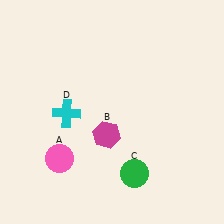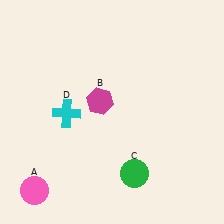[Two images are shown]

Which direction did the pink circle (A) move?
The pink circle (A) moved down.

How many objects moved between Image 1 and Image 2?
2 objects moved between the two images.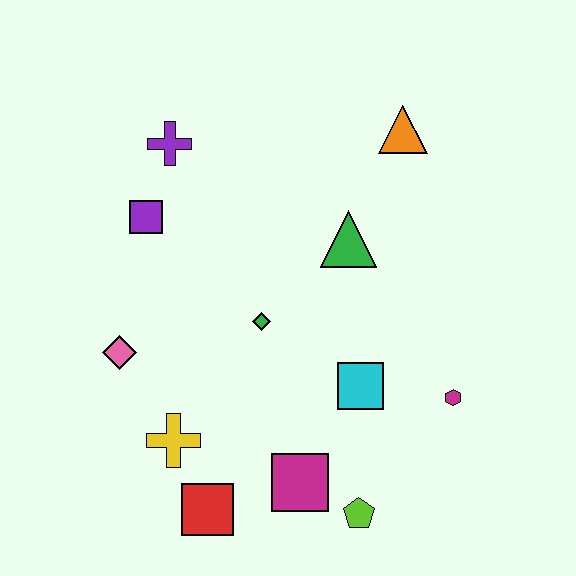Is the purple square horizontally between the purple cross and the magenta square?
No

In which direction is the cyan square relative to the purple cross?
The cyan square is below the purple cross.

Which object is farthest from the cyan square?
The purple cross is farthest from the cyan square.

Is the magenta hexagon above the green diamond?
No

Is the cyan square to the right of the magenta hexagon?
No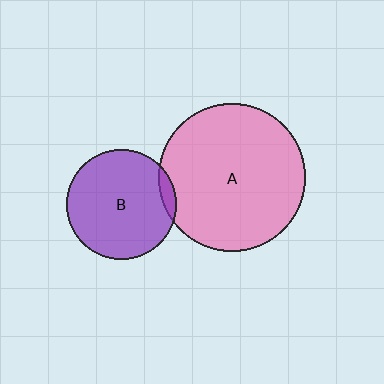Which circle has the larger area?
Circle A (pink).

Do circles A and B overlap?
Yes.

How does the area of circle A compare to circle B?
Approximately 1.8 times.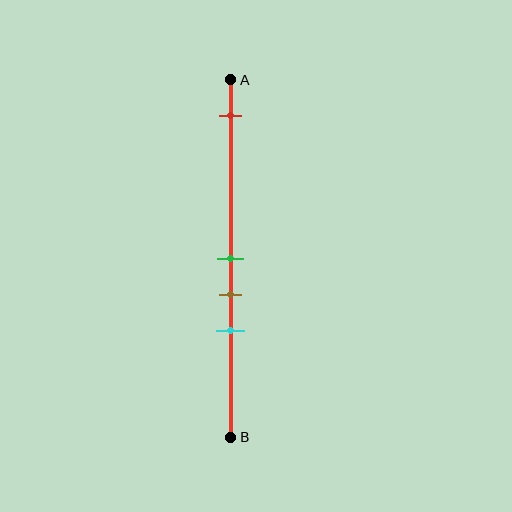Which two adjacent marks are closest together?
The green and brown marks are the closest adjacent pair.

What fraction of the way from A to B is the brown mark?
The brown mark is approximately 60% (0.6) of the way from A to B.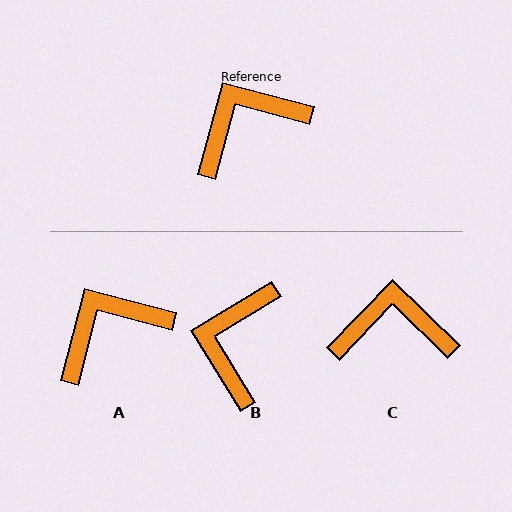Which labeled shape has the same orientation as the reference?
A.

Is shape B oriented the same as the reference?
No, it is off by about 46 degrees.